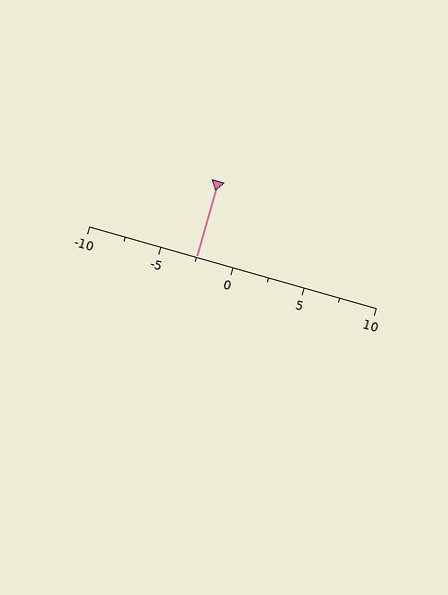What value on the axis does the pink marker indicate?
The marker indicates approximately -2.5.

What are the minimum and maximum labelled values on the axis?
The axis runs from -10 to 10.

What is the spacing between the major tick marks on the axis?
The major ticks are spaced 5 apart.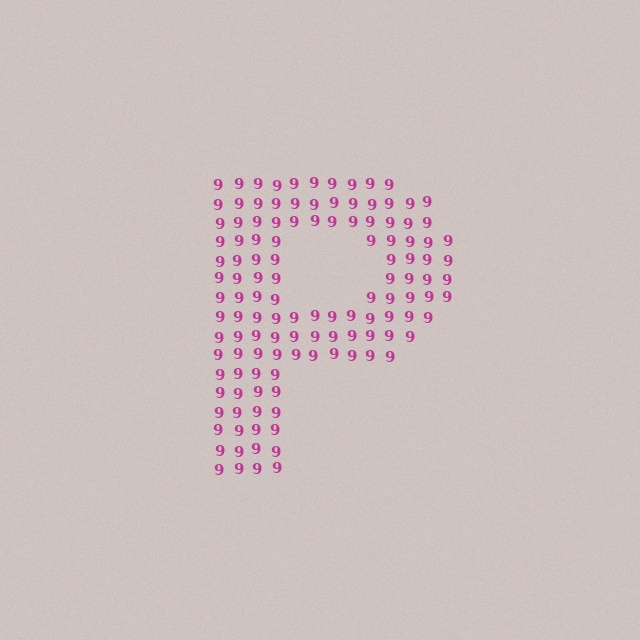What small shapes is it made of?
It is made of small digit 9's.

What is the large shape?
The large shape is the letter P.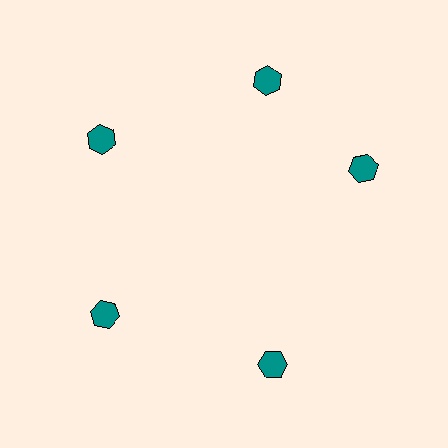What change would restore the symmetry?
The symmetry would be restored by rotating it back into even spacing with its neighbors so that all 5 hexagons sit at equal angles and equal distance from the center.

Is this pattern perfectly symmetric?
No. The 5 teal hexagons are arranged in a ring, but one element near the 3 o'clock position is rotated out of alignment along the ring, breaking the 5-fold rotational symmetry.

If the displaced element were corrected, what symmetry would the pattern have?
It would have 5-fold rotational symmetry — the pattern would map onto itself every 72 degrees.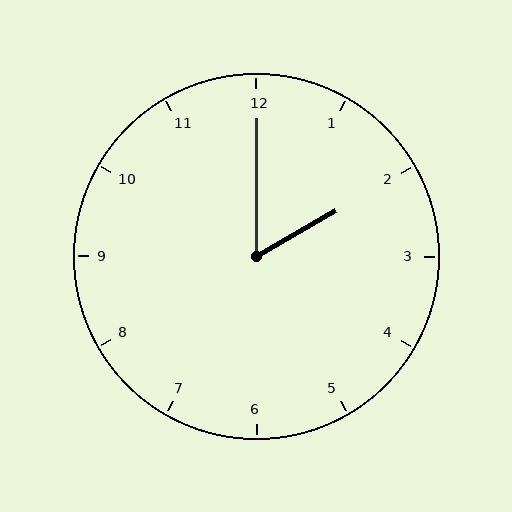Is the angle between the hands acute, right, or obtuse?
It is acute.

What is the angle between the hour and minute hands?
Approximately 60 degrees.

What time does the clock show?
2:00.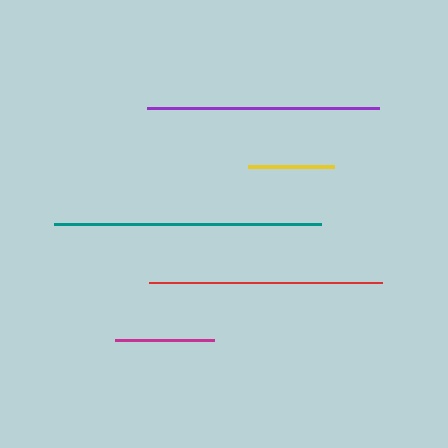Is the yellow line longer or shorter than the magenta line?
The magenta line is longer than the yellow line.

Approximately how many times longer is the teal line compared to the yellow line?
The teal line is approximately 3.1 times the length of the yellow line.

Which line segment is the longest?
The teal line is the longest at approximately 267 pixels.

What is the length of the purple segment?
The purple segment is approximately 232 pixels long.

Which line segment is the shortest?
The yellow line is the shortest at approximately 87 pixels.